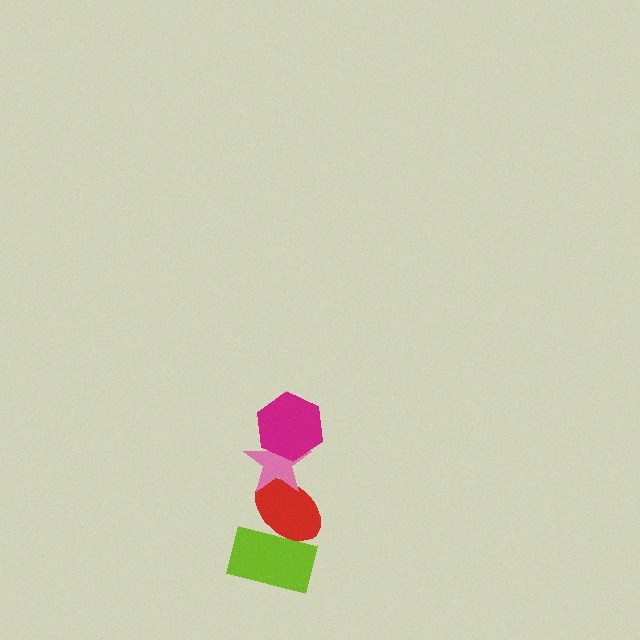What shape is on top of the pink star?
The magenta hexagon is on top of the pink star.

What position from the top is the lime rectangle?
The lime rectangle is 4th from the top.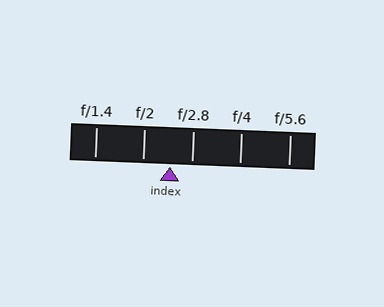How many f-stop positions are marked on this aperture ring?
There are 5 f-stop positions marked.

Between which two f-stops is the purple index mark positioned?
The index mark is between f/2 and f/2.8.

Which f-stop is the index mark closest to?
The index mark is closest to f/2.8.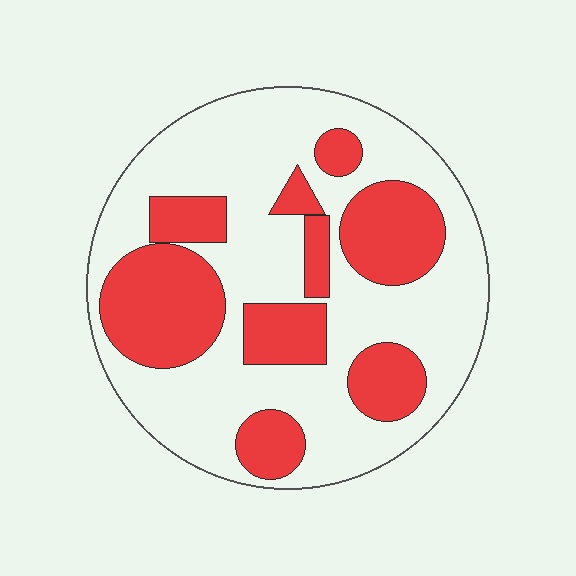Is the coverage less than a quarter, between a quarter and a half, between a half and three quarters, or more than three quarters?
Between a quarter and a half.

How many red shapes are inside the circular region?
9.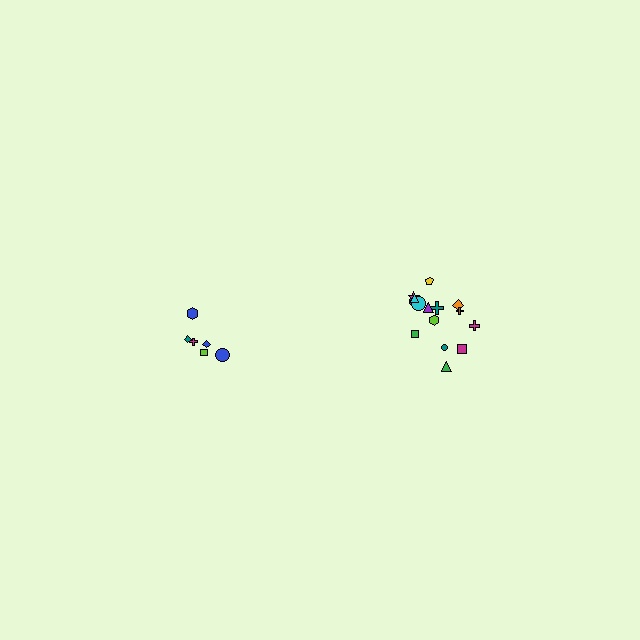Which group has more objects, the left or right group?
The right group.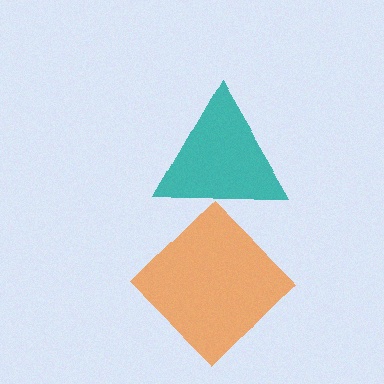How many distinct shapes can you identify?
There are 2 distinct shapes: a teal triangle, an orange diamond.